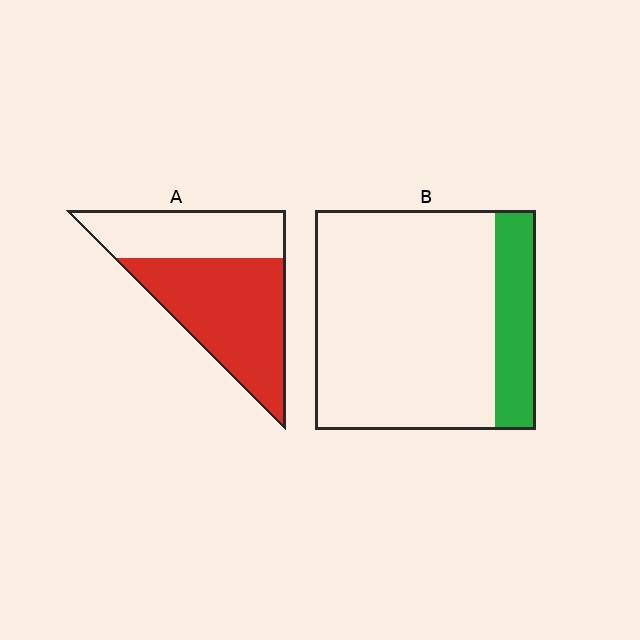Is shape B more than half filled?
No.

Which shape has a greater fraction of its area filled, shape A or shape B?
Shape A.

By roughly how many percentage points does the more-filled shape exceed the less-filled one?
By roughly 45 percentage points (A over B).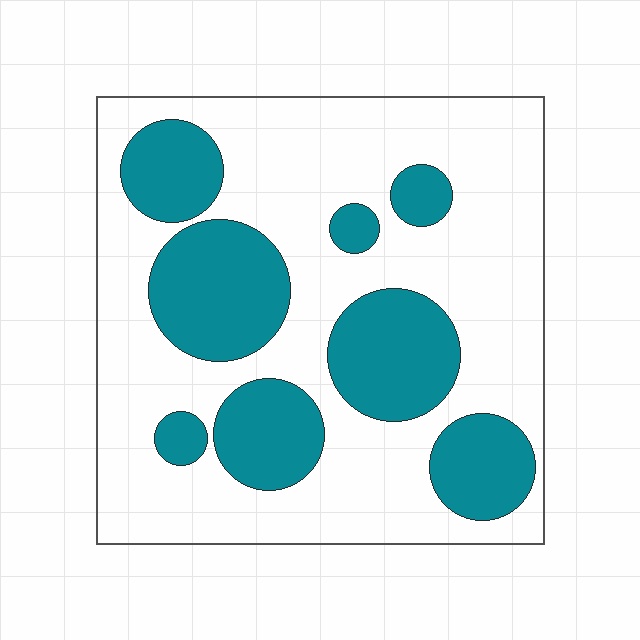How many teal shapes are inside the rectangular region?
8.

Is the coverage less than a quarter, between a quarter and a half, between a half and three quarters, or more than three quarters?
Between a quarter and a half.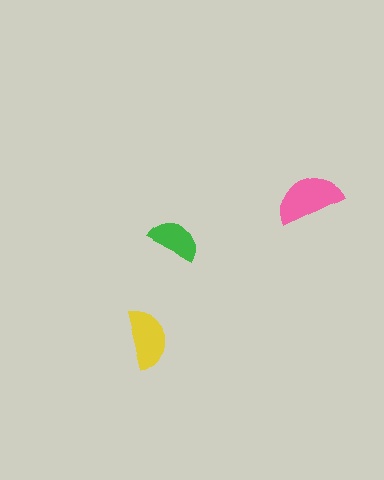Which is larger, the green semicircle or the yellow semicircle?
The yellow one.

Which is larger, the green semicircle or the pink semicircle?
The pink one.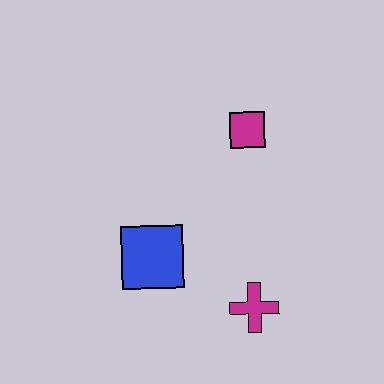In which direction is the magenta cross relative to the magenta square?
The magenta cross is below the magenta square.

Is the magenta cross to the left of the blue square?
No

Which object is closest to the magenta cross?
The blue square is closest to the magenta cross.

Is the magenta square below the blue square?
No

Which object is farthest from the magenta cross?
The magenta square is farthest from the magenta cross.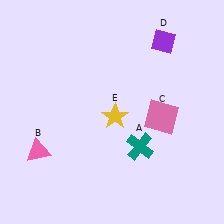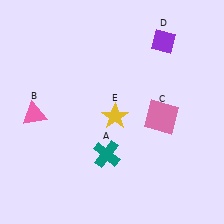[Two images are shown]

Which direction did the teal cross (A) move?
The teal cross (A) moved left.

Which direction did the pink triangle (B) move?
The pink triangle (B) moved up.